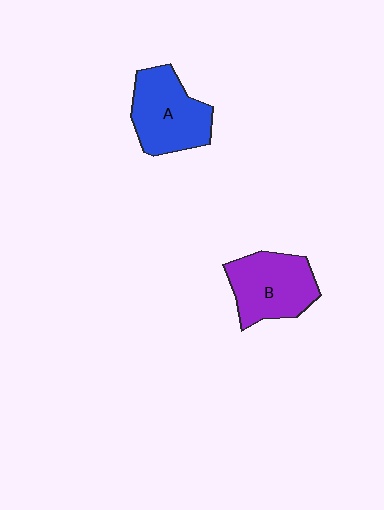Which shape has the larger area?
Shape A (blue).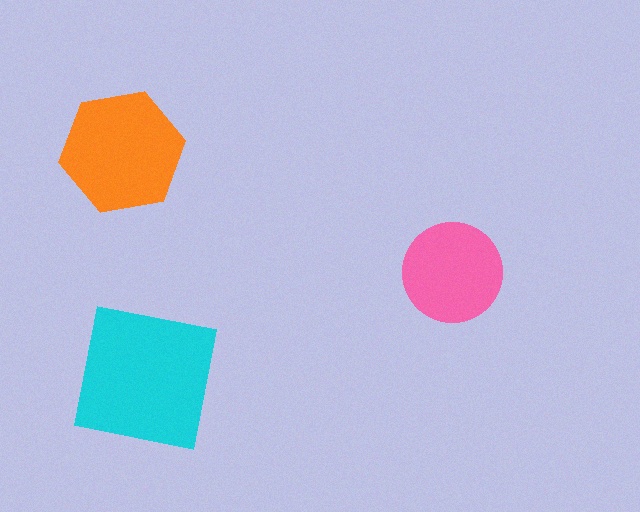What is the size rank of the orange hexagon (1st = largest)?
2nd.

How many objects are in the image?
There are 3 objects in the image.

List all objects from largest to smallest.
The cyan square, the orange hexagon, the pink circle.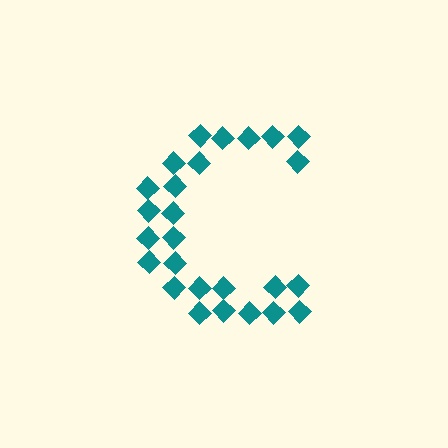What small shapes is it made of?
It is made of small diamonds.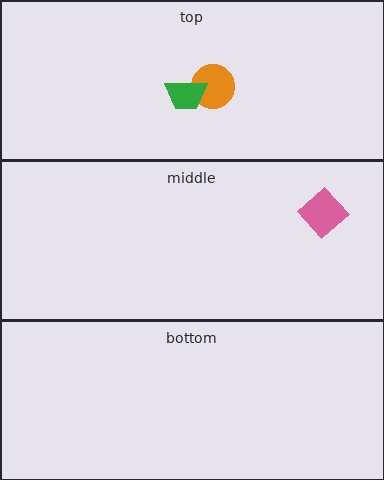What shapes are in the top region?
The orange circle, the green trapezoid.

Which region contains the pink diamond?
The middle region.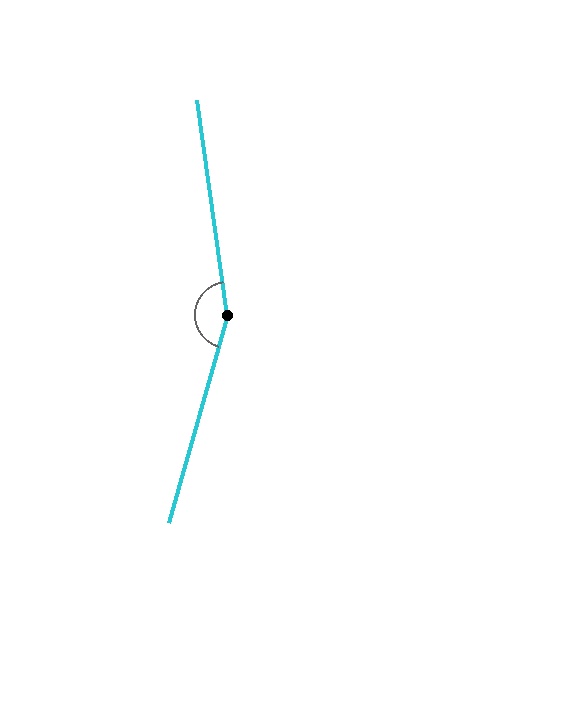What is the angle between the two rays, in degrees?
Approximately 156 degrees.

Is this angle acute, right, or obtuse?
It is obtuse.